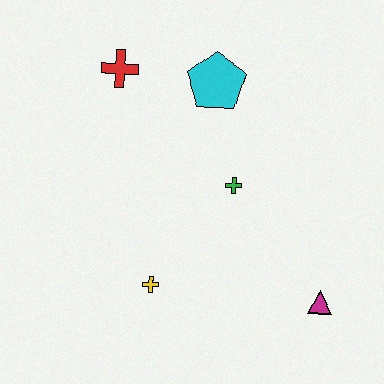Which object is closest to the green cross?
The cyan pentagon is closest to the green cross.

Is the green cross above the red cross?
No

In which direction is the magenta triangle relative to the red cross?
The magenta triangle is below the red cross.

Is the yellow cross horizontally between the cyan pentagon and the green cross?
No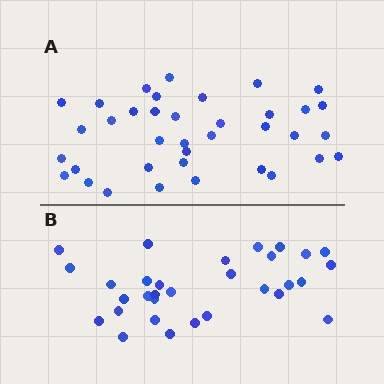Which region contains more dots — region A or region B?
Region A (the top region) has more dots.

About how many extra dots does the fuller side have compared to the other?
Region A has about 6 more dots than region B.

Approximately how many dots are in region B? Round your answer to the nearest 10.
About 30 dots. (The exact count is 31, which rounds to 30.)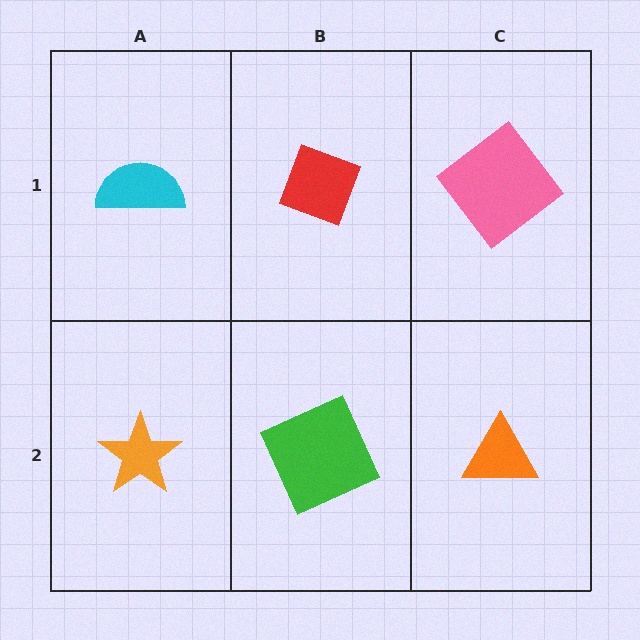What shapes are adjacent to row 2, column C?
A pink diamond (row 1, column C), a green square (row 2, column B).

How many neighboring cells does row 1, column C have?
2.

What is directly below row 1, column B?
A green square.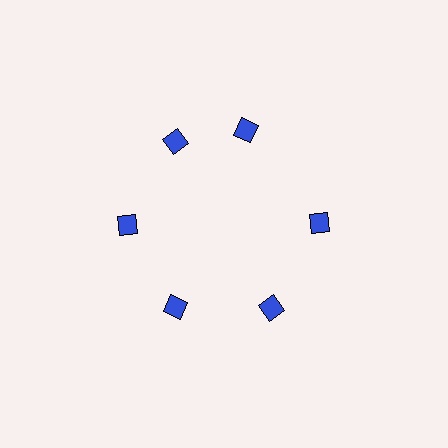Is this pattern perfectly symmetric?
No. The 6 blue diamonds are arranged in a ring, but one element near the 1 o'clock position is rotated out of alignment along the ring, breaking the 6-fold rotational symmetry.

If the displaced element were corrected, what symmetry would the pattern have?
It would have 6-fold rotational symmetry — the pattern would map onto itself every 60 degrees.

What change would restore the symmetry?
The symmetry would be restored by rotating it back into even spacing with its neighbors so that all 6 diamonds sit at equal angles and equal distance from the center.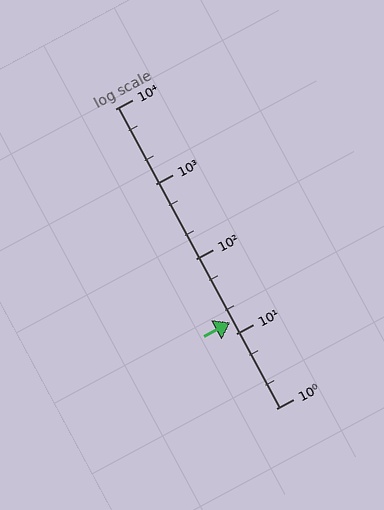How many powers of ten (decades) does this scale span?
The scale spans 4 decades, from 1 to 10000.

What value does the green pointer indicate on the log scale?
The pointer indicates approximately 14.